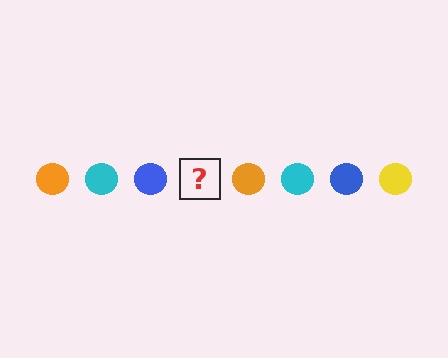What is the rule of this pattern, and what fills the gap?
The rule is that the pattern cycles through orange, cyan, blue, yellow circles. The gap should be filled with a yellow circle.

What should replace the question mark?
The question mark should be replaced with a yellow circle.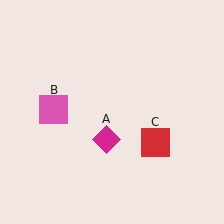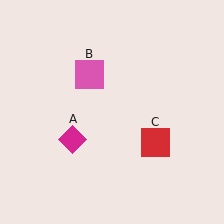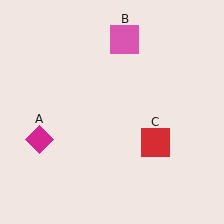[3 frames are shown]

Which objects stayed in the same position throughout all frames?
Red square (object C) remained stationary.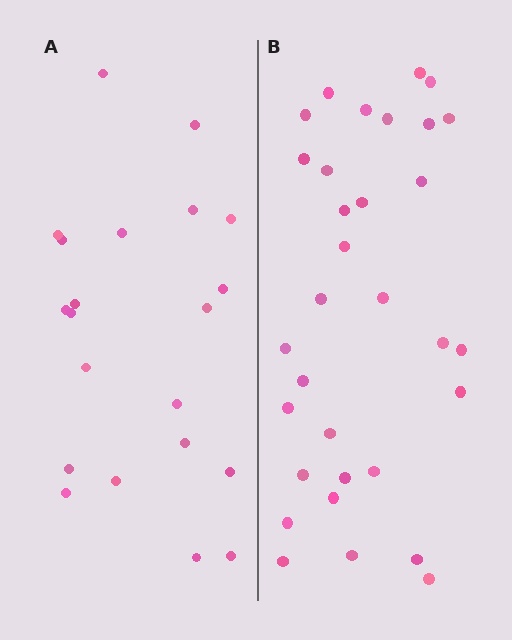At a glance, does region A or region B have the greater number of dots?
Region B (the right region) has more dots.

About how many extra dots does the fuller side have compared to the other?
Region B has roughly 12 or so more dots than region A.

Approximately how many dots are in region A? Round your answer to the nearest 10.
About 20 dots. (The exact count is 21, which rounds to 20.)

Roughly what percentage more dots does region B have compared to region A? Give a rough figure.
About 50% more.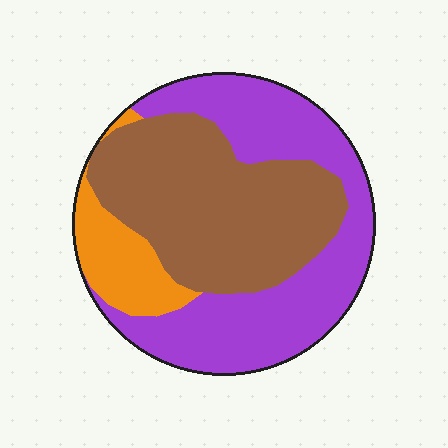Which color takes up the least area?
Orange, at roughly 10%.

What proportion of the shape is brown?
Brown takes up about two fifths (2/5) of the shape.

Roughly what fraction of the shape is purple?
Purple takes up between a quarter and a half of the shape.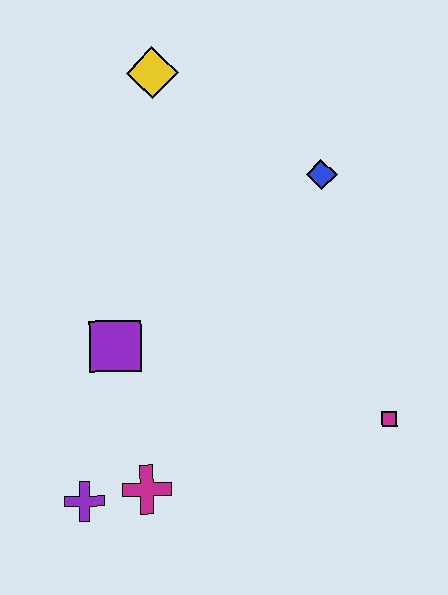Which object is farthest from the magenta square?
The yellow diamond is farthest from the magenta square.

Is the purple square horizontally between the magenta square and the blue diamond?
No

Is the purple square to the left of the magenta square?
Yes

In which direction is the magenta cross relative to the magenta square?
The magenta cross is to the left of the magenta square.